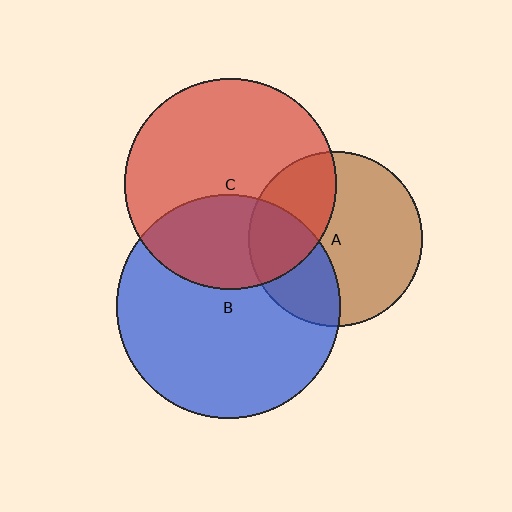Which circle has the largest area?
Circle B (blue).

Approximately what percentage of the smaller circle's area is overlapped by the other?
Approximately 30%.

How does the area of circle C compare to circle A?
Approximately 1.5 times.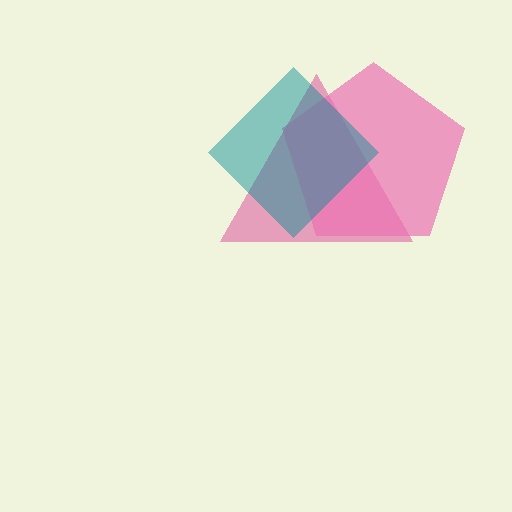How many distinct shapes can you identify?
There are 3 distinct shapes: a magenta triangle, a pink pentagon, a teal diamond.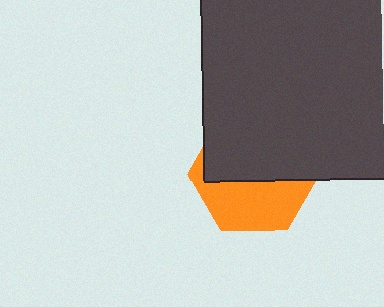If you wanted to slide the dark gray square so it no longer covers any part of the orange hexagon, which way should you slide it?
Slide it up — that is the most direct way to separate the two shapes.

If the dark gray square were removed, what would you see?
You would see the complete orange hexagon.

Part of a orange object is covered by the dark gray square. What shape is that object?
It is a hexagon.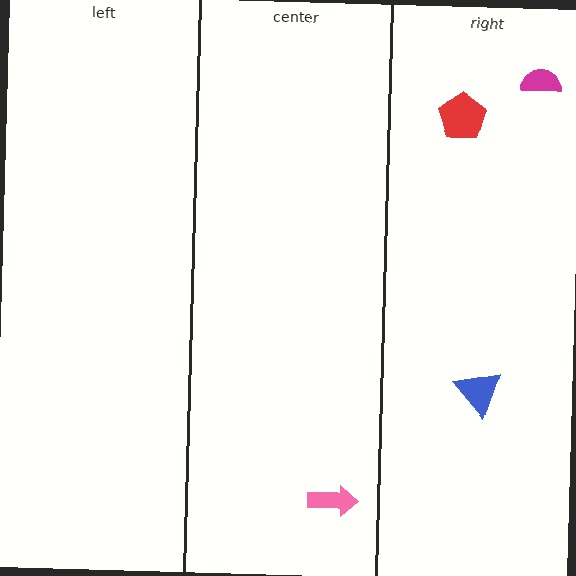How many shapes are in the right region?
3.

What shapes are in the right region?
The blue triangle, the magenta semicircle, the red pentagon.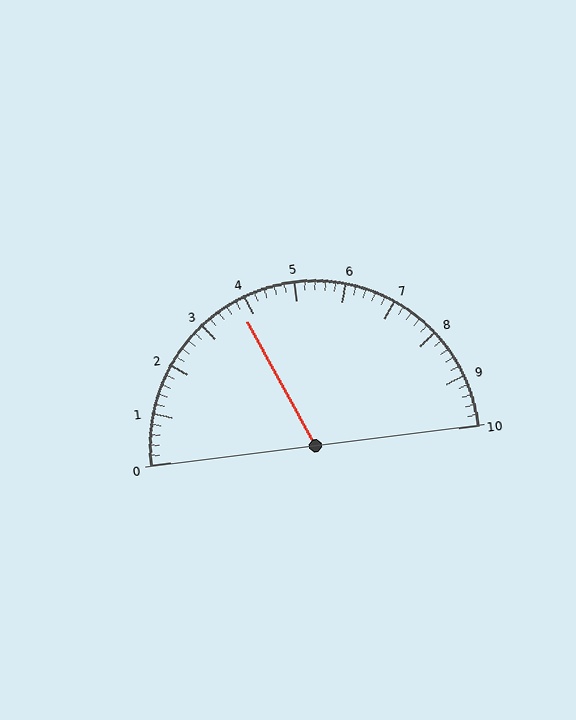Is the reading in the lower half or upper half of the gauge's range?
The reading is in the lower half of the range (0 to 10).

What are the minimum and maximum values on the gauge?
The gauge ranges from 0 to 10.